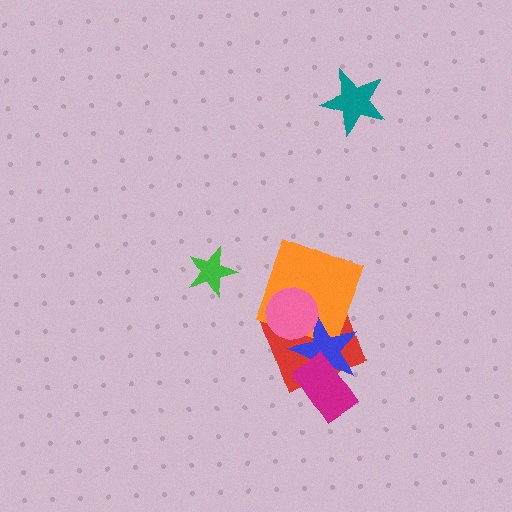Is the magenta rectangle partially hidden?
No, no other shape covers it.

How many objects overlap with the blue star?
4 objects overlap with the blue star.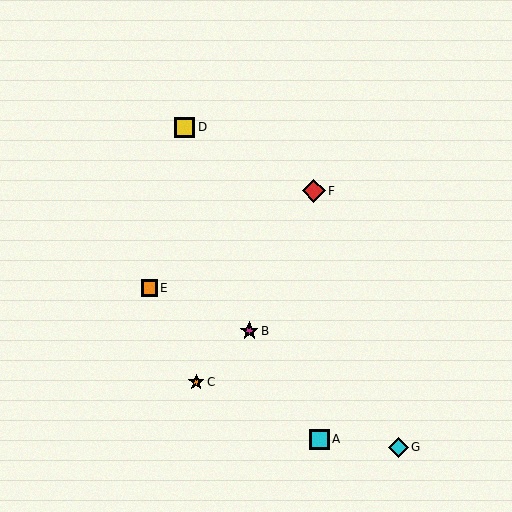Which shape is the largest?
The red diamond (labeled F) is the largest.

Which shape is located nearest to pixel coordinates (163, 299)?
The orange square (labeled E) at (149, 288) is nearest to that location.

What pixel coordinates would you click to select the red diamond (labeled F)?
Click at (314, 191) to select the red diamond F.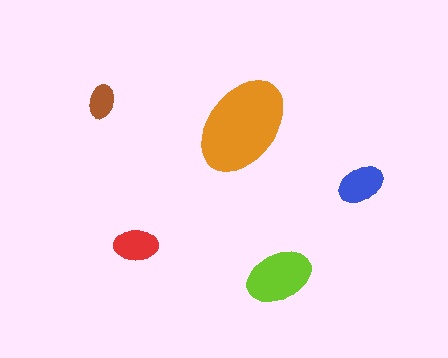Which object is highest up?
The brown ellipse is topmost.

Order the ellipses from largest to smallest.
the orange one, the lime one, the blue one, the red one, the brown one.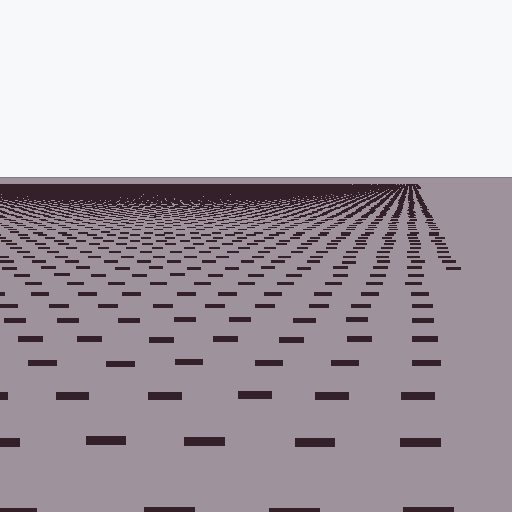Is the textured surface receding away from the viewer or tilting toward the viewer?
The surface is receding away from the viewer. Texture elements get smaller and denser toward the top.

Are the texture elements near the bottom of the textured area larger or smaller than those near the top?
Larger. Near the bottom, elements are closer to the viewer and appear at a bigger on-screen size.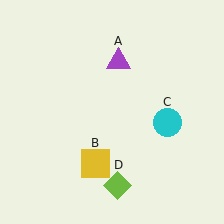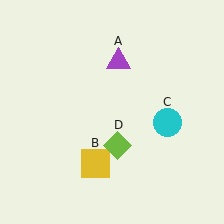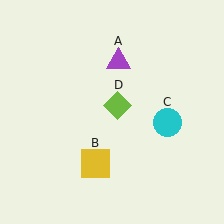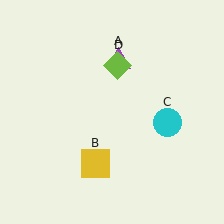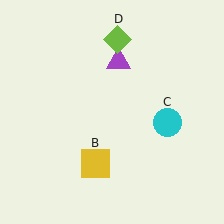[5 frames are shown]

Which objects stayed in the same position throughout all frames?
Purple triangle (object A) and yellow square (object B) and cyan circle (object C) remained stationary.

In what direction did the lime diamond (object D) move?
The lime diamond (object D) moved up.